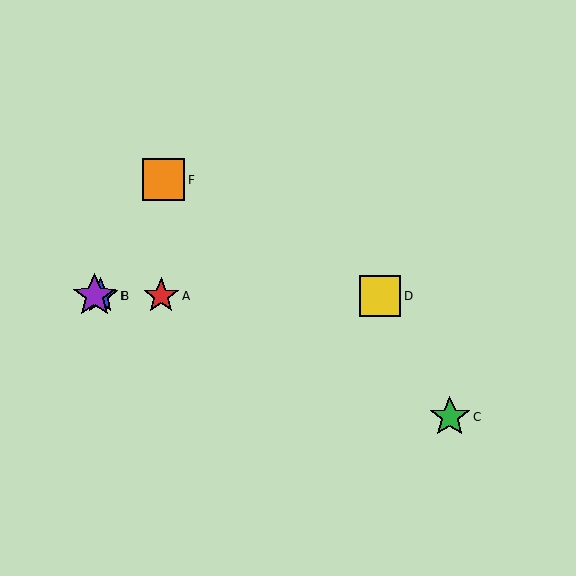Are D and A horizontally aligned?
Yes, both are at y≈296.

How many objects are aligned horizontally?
4 objects (A, B, D, E) are aligned horizontally.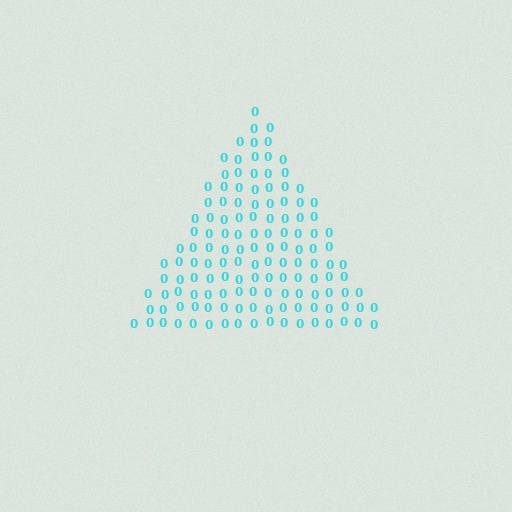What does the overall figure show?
The overall figure shows a triangle.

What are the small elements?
The small elements are digit 0's.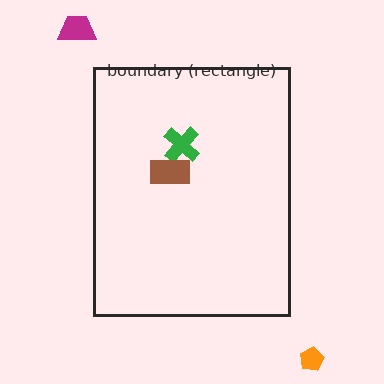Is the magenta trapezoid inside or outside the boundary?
Outside.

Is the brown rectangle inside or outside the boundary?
Inside.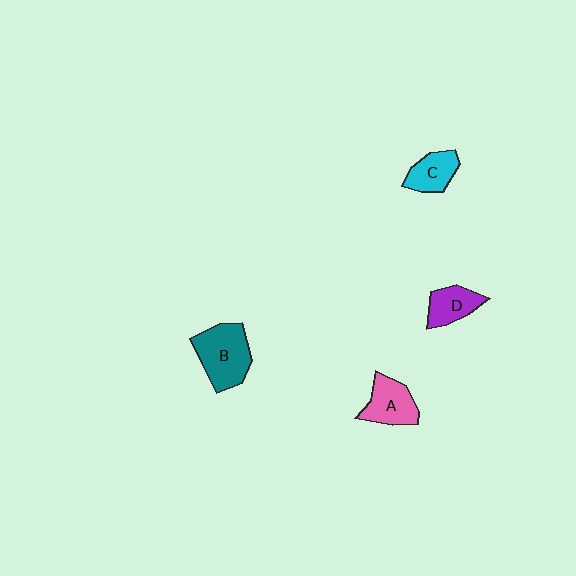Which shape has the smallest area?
Shape D (purple).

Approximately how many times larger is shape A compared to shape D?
Approximately 1.3 times.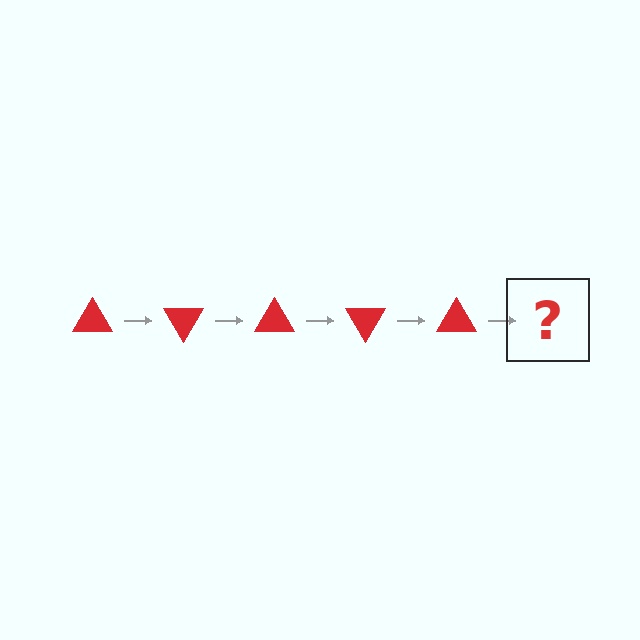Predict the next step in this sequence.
The next step is a red triangle rotated 300 degrees.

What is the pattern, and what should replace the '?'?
The pattern is that the triangle rotates 60 degrees each step. The '?' should be a red triangle rotated 300 degrees.